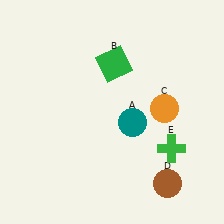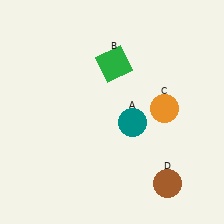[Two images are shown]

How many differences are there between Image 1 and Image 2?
There is 1 difference between the two images.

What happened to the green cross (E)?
The green cross (E) was removed in Image 2. It was in the bottom-right area of Image 1.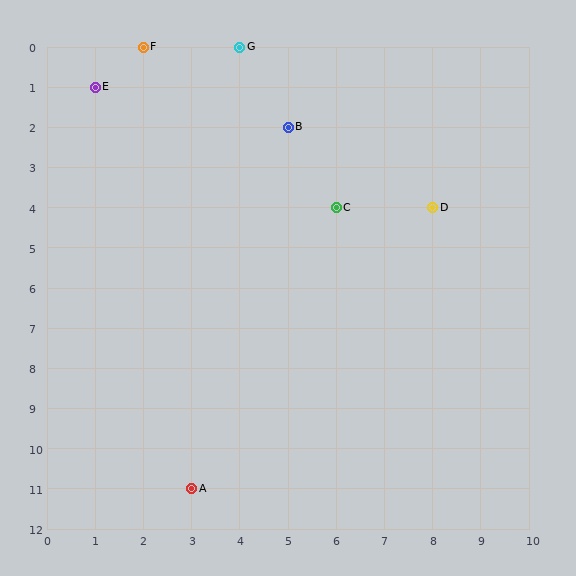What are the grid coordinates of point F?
Point F is at grid coordinates (2, 0).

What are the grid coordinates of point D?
Point D is at grid coordinates (8, 4).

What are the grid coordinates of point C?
Point C is at grid coordinates (6, 4).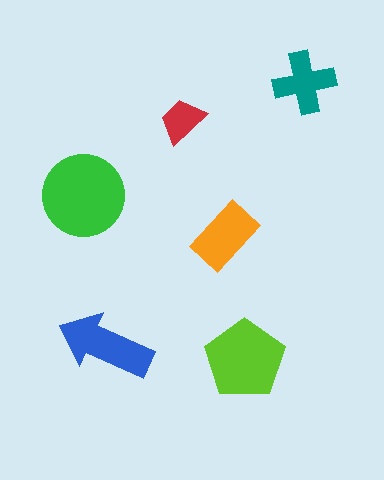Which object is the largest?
The green circle.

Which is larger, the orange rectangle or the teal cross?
The orange rectangle.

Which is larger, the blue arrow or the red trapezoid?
The blue arrow.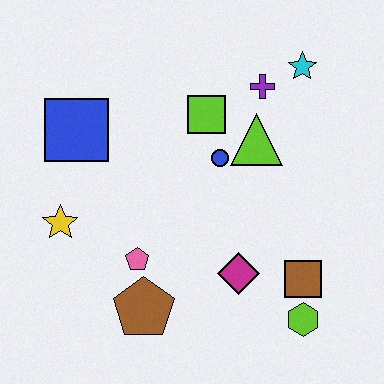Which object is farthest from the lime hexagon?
The blue square is farthest from the lime hexagon.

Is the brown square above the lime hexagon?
Yes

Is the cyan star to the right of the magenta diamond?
Yes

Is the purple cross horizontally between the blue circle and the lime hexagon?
Yes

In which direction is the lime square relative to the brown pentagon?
The lime square is above the brown pentagon.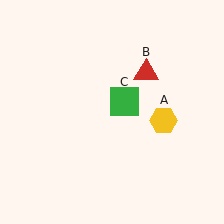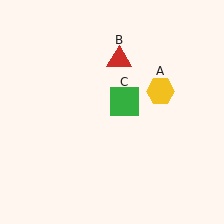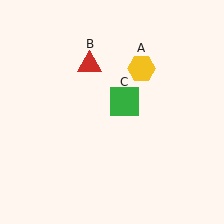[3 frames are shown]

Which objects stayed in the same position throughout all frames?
Green square (object C) remained stationary.